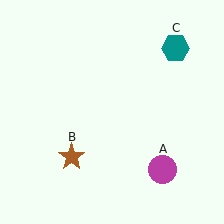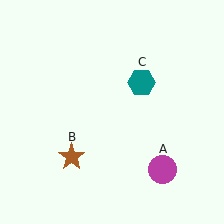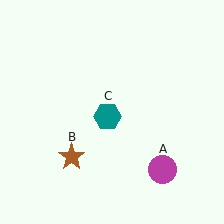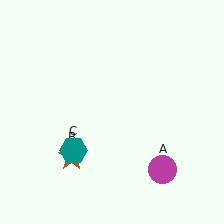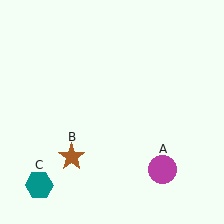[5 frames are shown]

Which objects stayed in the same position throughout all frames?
Magenta circle (object A) and brown star (object B) remained stationary.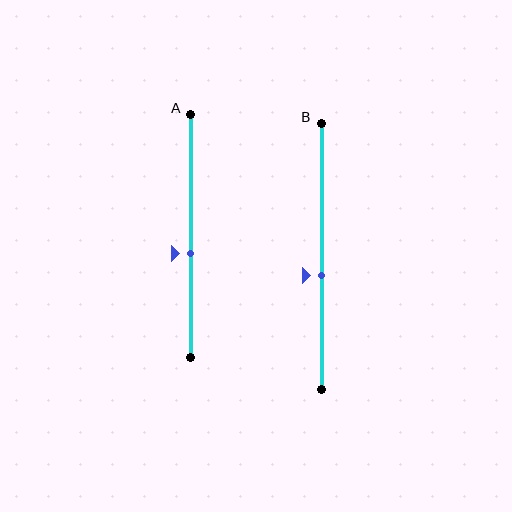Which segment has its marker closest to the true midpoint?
Segment A has its marker closest to the true midpoint.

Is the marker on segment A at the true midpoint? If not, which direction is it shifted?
No, the marker on segment A is shifted downward by about 7% of the segment length.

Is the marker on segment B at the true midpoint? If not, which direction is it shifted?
No, the marker on segment B is shifted downward by about 7% of the segment length.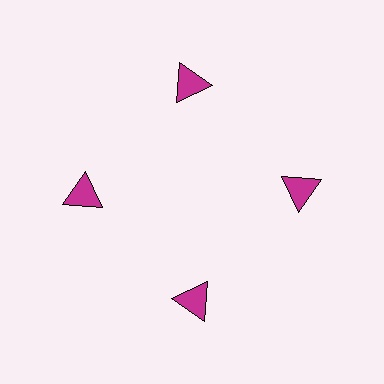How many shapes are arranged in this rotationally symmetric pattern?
There are 4 shapes, arranged in 4 groups of 1.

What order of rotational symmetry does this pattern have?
This pattern has 4-fold rotational symmetry.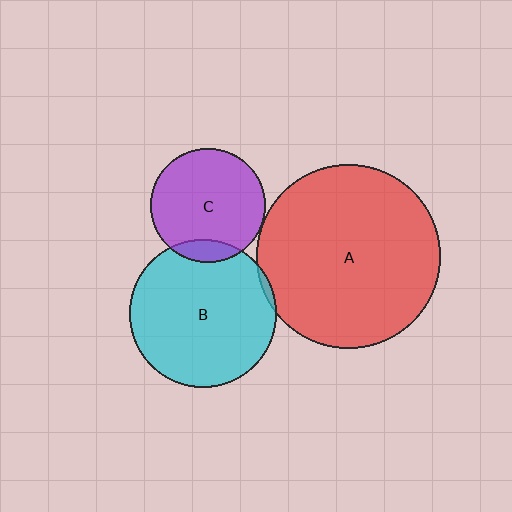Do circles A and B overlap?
Yes.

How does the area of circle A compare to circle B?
Approximately 1.5 times.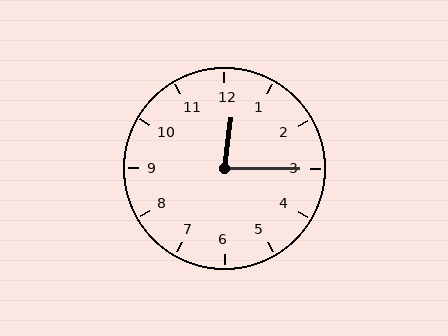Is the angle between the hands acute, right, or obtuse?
It is acute.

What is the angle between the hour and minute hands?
Approximately 82 degrees.